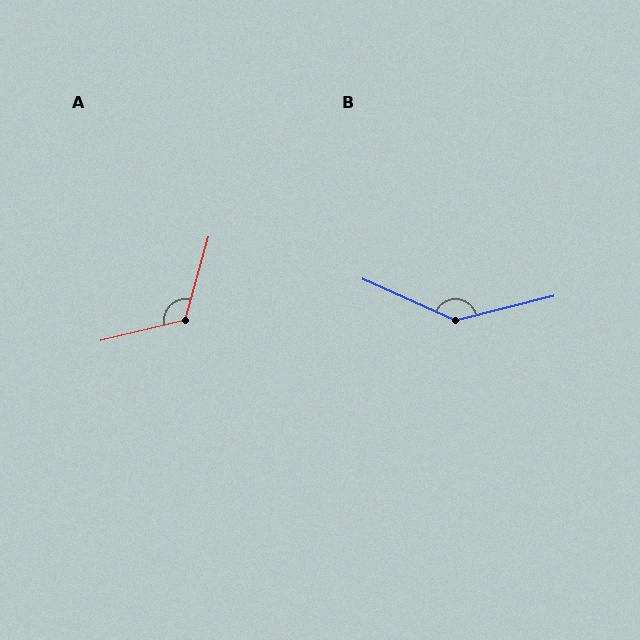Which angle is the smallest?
A, at approximately 120 degrees.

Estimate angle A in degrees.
Approximately 120 degrees.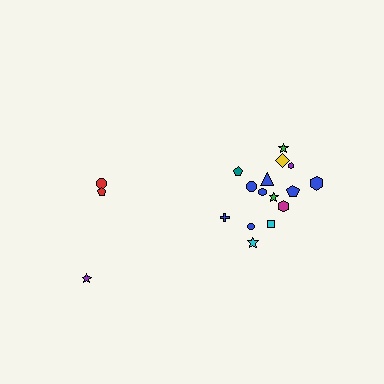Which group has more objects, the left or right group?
The right group.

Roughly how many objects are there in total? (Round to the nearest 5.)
Roughly 20 objects in total.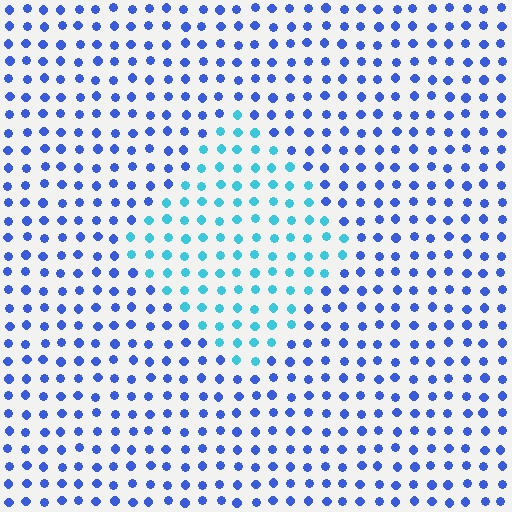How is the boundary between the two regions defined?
The boundary is defined purely by a slight shift in hue (about 41 degrees). Spacing, size, and orientation are identical on both sides.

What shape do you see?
I see a diamond.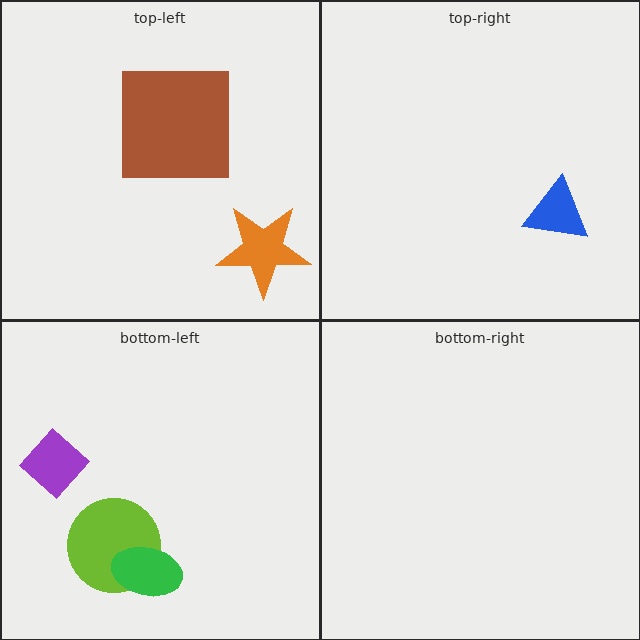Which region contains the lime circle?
The bottom-left region.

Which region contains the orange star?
The top-left region.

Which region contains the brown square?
The top-left region.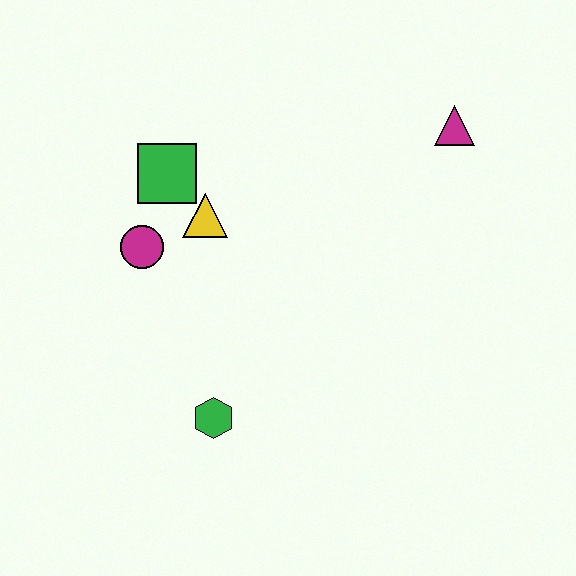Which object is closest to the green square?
The yellow triangle is closest to the green square.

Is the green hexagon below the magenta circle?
Yes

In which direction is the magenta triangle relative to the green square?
The magenta triangle is to the right of the green square.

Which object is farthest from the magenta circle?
The magenta triangle is farthest from the magenta circle.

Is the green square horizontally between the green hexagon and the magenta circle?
Yes